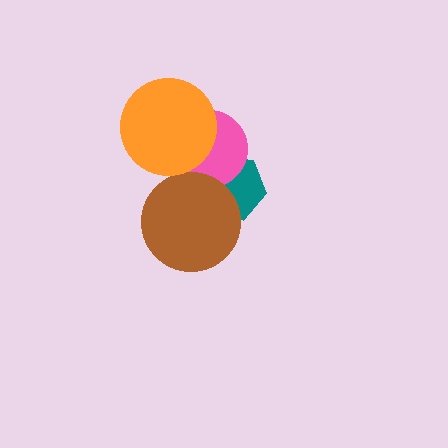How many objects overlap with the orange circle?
2 objects overlap with the orange circle.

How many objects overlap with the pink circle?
4 objects overlap with the pink circle.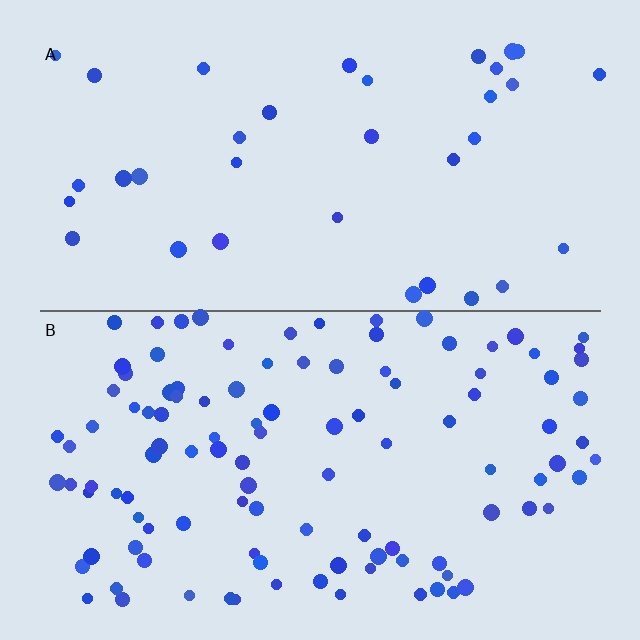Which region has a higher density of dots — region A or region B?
B (the bottom).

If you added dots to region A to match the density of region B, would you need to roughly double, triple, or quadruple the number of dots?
Approximately triple.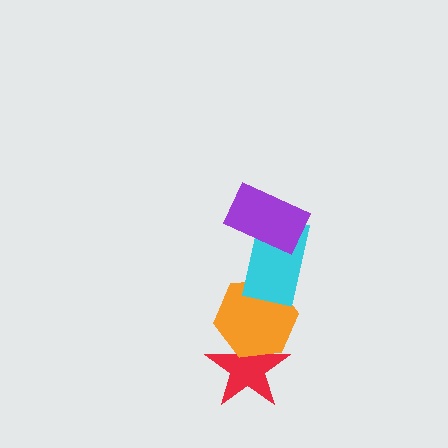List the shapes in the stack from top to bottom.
From top to bottom: the purple rectangle, the cyan rectangle, the orange hexagon, the red star.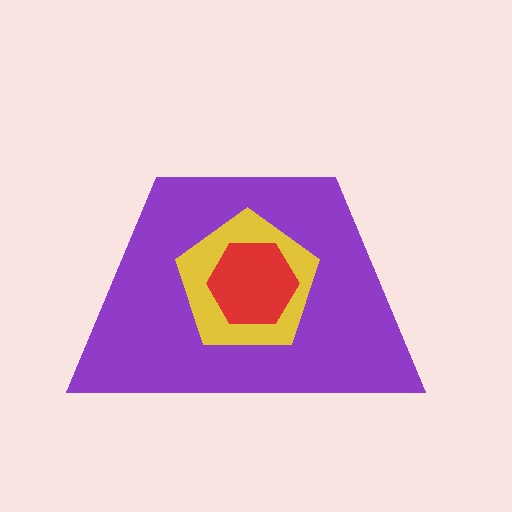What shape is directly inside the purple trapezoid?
The yellow pentagon.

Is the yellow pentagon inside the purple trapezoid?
Yes.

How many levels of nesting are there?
3.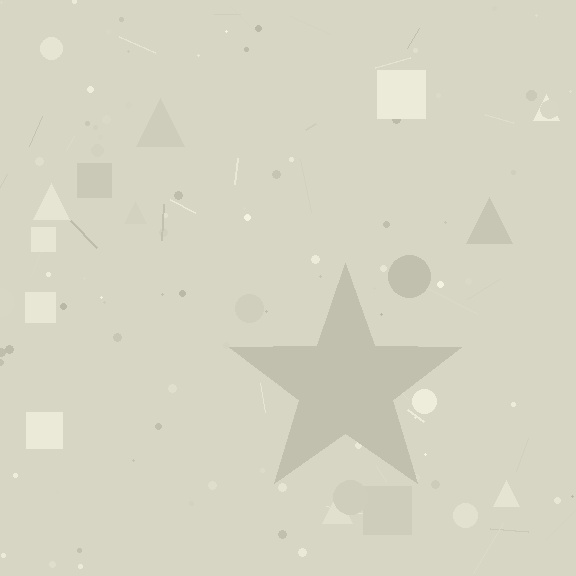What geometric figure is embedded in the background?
A star is embedded in the background.